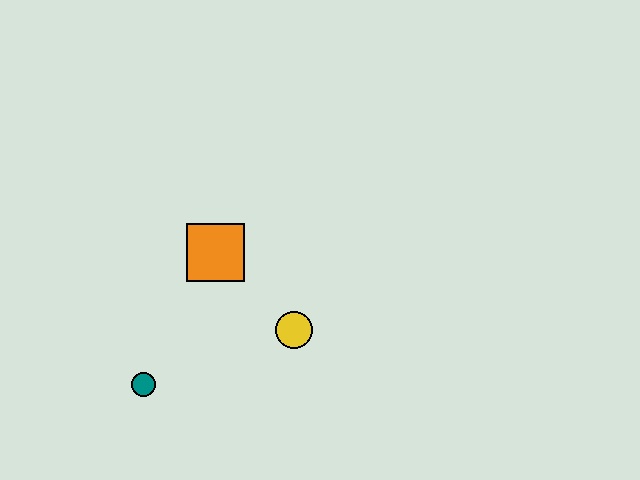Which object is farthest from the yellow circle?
The teal circle is farthest from the yellow circle.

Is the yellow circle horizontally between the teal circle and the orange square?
No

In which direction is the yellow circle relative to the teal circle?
The yellow circle is to the right of the teal circle.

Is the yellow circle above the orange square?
No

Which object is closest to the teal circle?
The orange square is closest to the teal circle.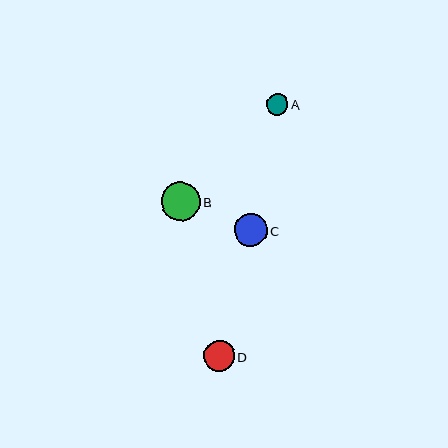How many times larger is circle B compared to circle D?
Circle B is approximately 1.2 times the size of circle D.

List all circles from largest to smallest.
From largest to smallest: B, C, D, A.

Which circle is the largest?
Circle B is the largest with a size of approximately 39 pixels.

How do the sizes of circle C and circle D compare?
Circle C and circle D are approximately the same size.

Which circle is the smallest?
Circle A is the smallest with a size of approximately 21 pixels.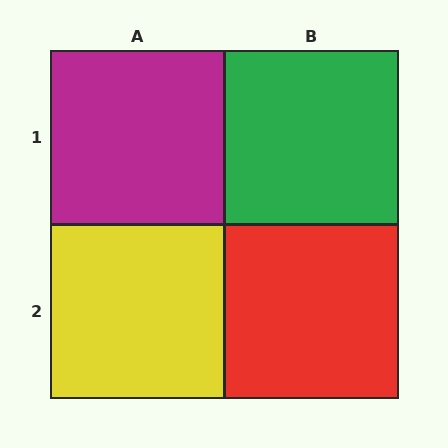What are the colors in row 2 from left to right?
Yellow, red.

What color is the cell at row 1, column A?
Magenta.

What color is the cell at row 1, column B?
Green.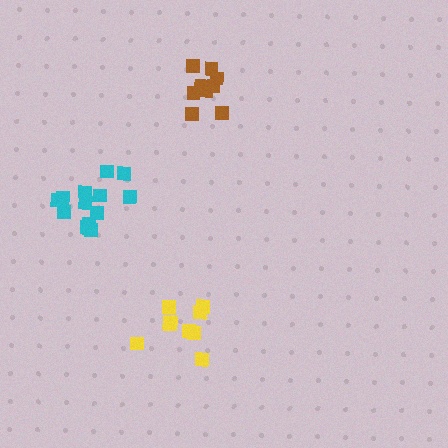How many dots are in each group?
Group 1: 9 dots, Group 2: 13 dots, Group 3: 11 dots (33 total).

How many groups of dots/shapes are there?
There are 3 groups.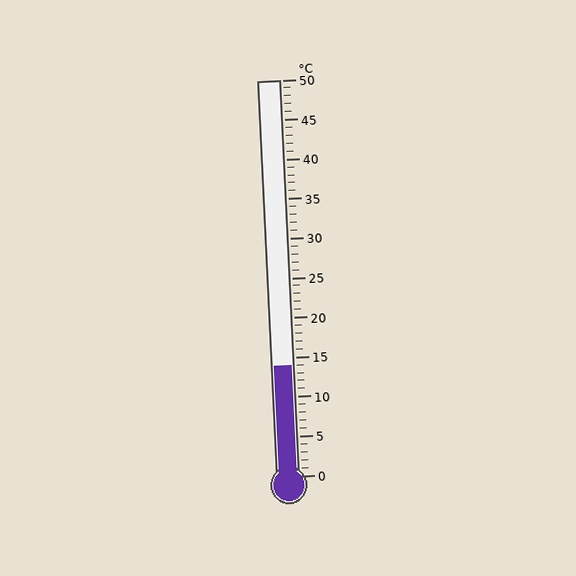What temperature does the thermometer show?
The thermometer shows approximately 14°C.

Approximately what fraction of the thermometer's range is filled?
The thermometer is filled to approximately 30% of its range.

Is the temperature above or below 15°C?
The temperature is below 15°C.